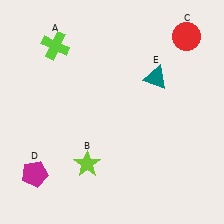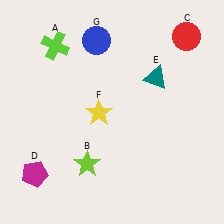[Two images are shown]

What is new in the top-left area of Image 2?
A blue circle (G) was added in the top-left area of Image 2.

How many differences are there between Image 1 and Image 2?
There are 2 differences between the two images.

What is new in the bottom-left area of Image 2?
A yellow star (F) was added in the bottom-left area of Image 2.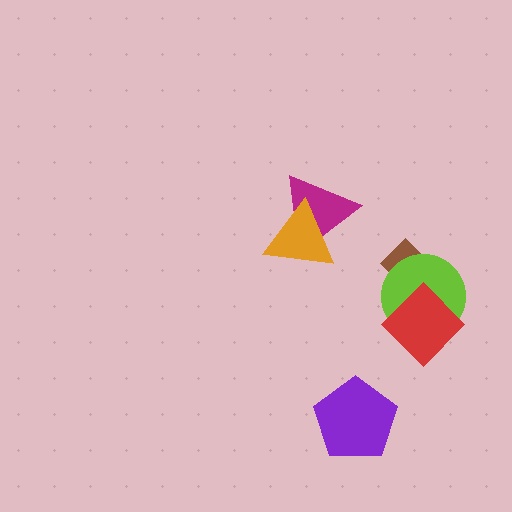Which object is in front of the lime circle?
The red diamond is in front of the lime circle.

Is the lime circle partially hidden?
Yes, it is partially covered by another shape.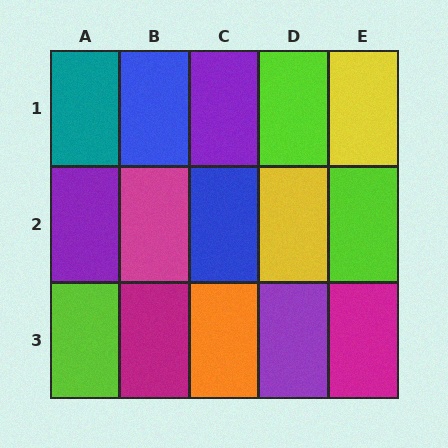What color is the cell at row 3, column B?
Magenta.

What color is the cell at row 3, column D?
Purple.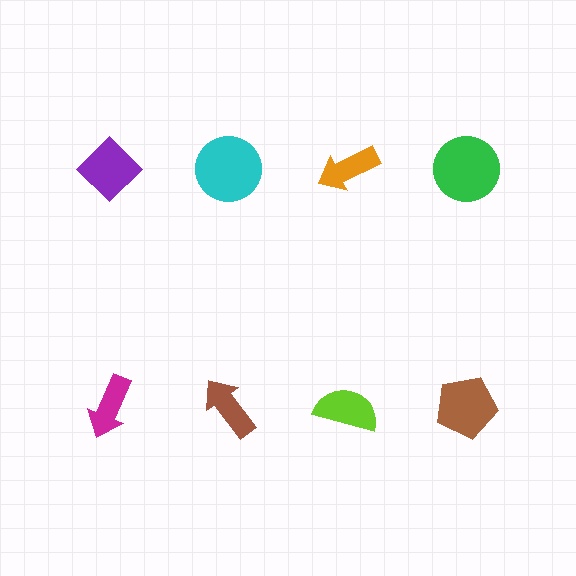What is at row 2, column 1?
A magenta arrow.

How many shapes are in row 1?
4 shapes.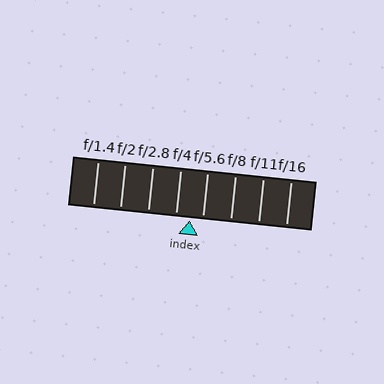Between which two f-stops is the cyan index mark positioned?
The index mark is between f/4 and f/5.6.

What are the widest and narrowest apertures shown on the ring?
The widest aperture shown is f/1.4 and the narrowest is f/16.